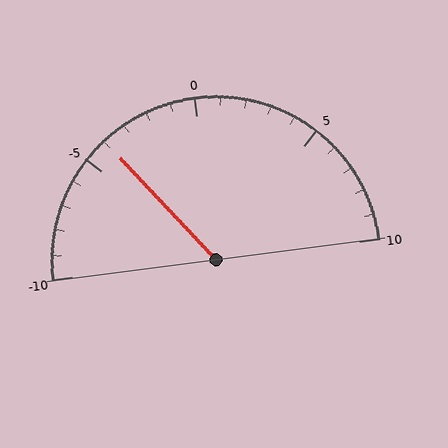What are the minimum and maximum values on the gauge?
The gauge ranges from -10 to 10.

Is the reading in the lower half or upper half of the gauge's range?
The reading is in the lower half of the range (-10 to 10).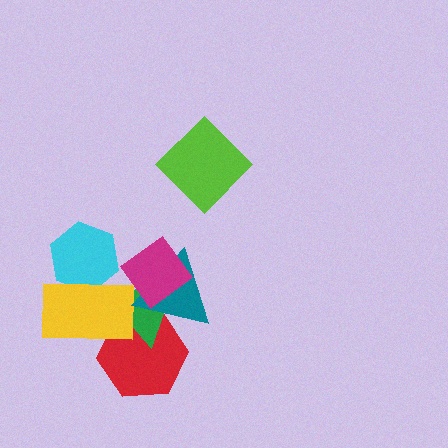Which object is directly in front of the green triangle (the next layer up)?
The yellow rectangle is directly in front of the green triangle.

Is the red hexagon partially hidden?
Yes, it is partially covered by another shape.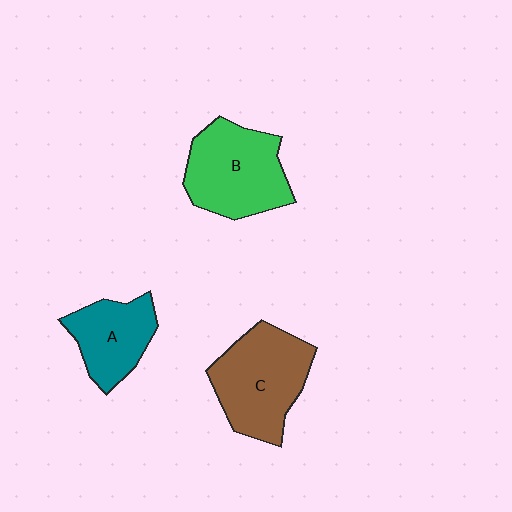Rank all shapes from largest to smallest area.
From largest to smallest: C (brown), B (green), A (teal).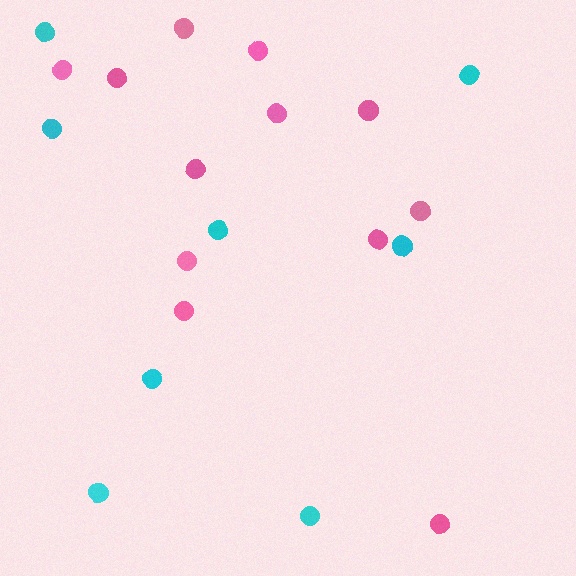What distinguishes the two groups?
There are 2 groups: one group of cyan circles (8) and one group of pink circles (12).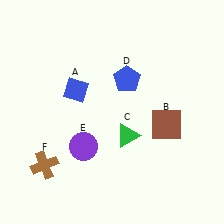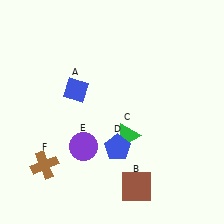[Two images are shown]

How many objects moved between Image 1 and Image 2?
2 objects moved between the two images.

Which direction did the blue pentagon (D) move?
The blue pentagon (D) moved down.